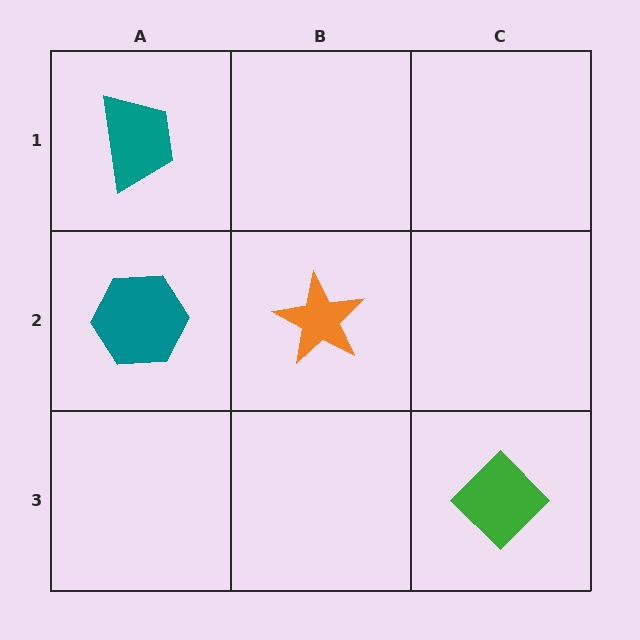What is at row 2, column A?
A teal hexagon.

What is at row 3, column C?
A green diamond.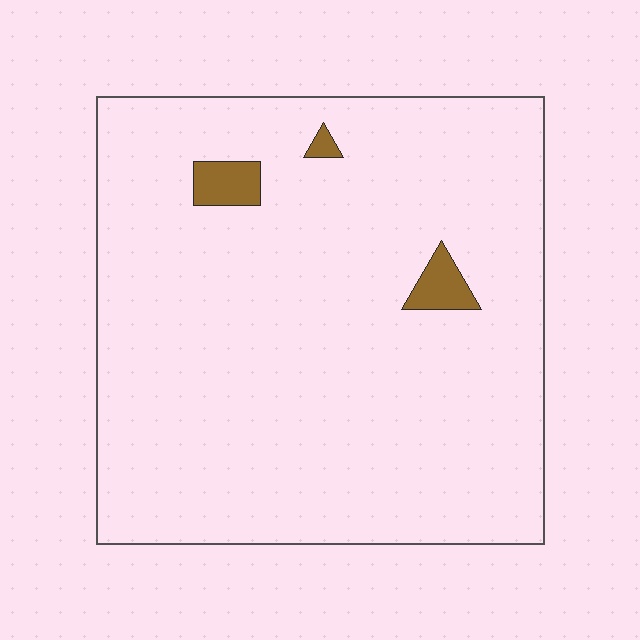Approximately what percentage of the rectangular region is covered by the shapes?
Approximately 5%.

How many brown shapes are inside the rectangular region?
3.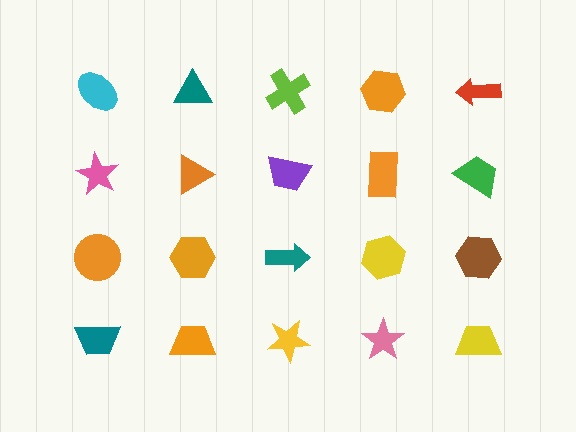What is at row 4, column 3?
A yellow star.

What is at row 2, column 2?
An orange triangle.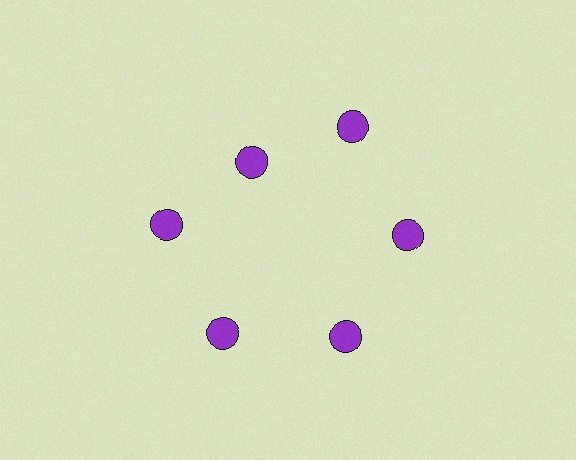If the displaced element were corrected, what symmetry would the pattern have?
It would have 6-fold rotational symmetry — the pattern would map onto itself every 60 degrees.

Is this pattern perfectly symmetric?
No. The 6 purple circles are arranged in a ring, but one element near the 11 o'clock position is pulled inward toward the center, breaking the 6-fold rotational symmetry.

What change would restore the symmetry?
The symmetry would be restored by moving it outward, back onto the ring so that all 6 circles sit at equal angles and equal distance from the center.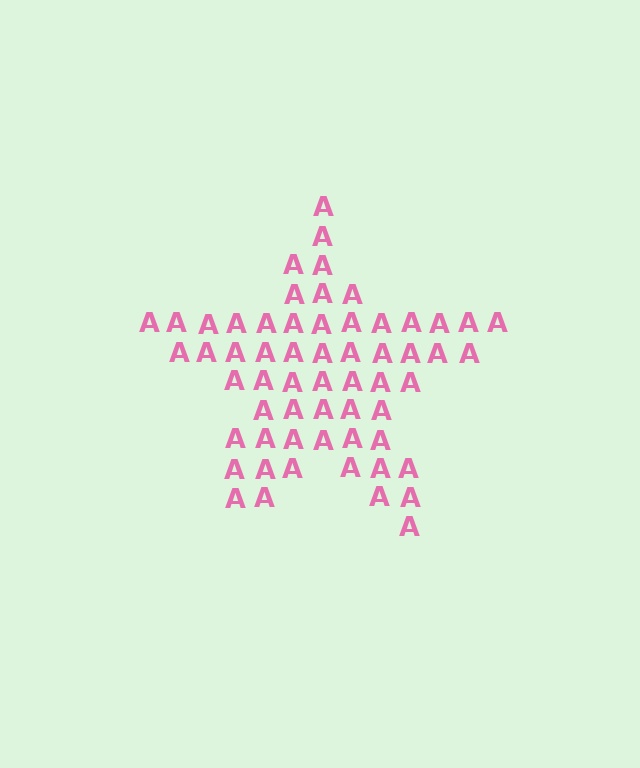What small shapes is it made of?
It is made of small letter A's.